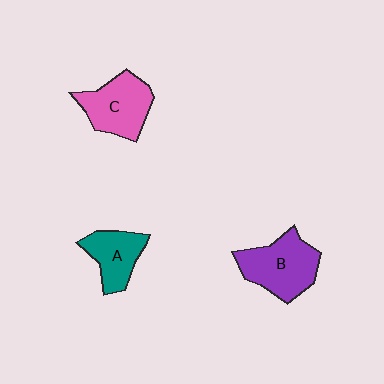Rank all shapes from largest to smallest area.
From largest to smallest: B (purple), C (pink), A (teal).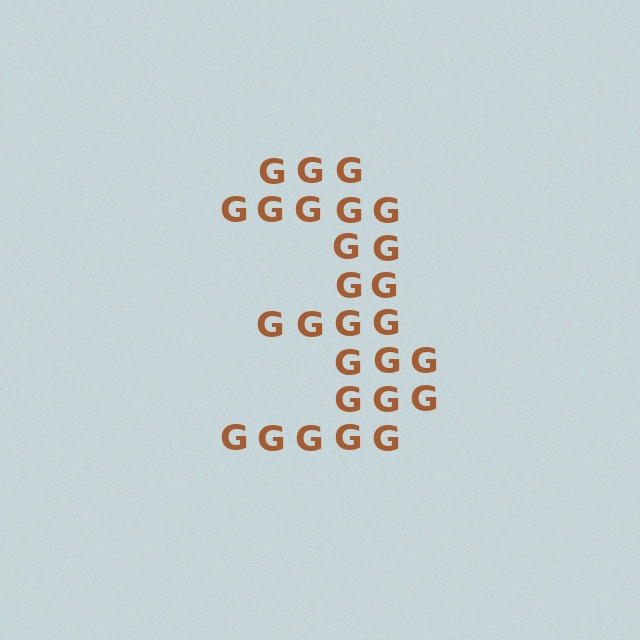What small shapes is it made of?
It is made of small letter G's.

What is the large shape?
The large shape is the digit 3.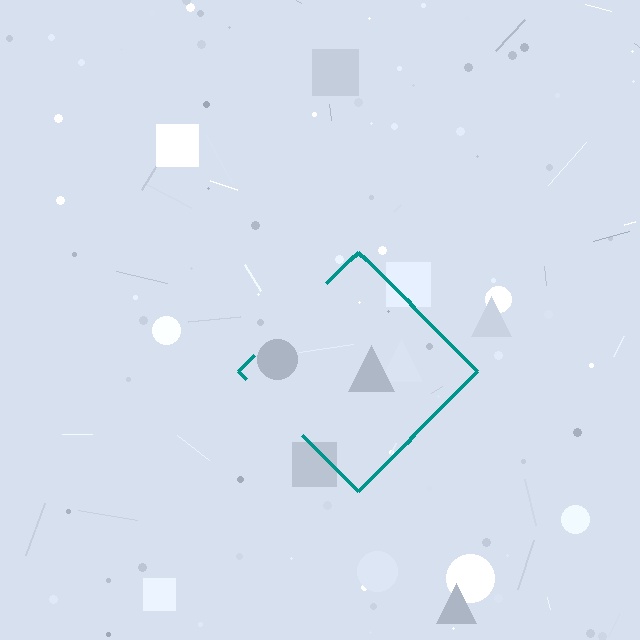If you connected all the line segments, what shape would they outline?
They would outline a diamond.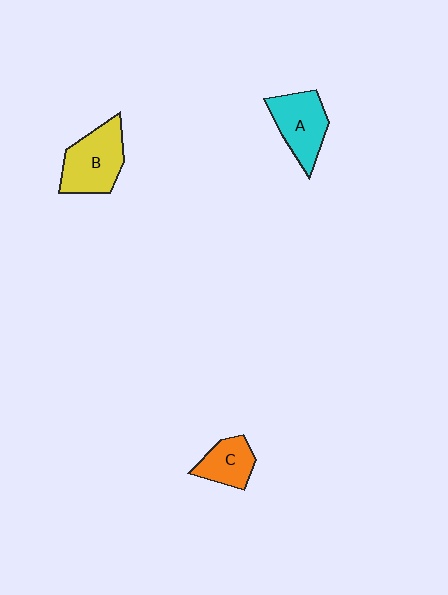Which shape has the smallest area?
Shape C (orange).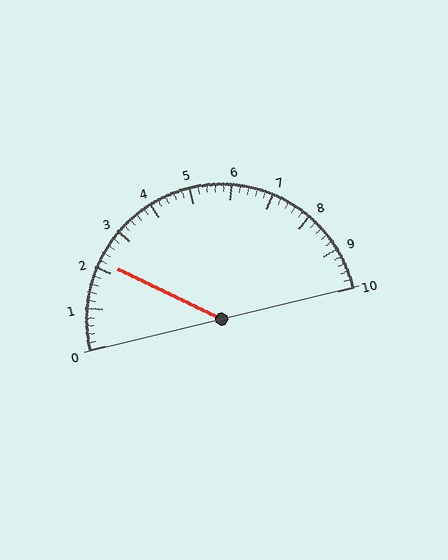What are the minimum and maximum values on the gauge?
The gauge ranges from 0 to 10.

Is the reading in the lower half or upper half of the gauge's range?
The reading is in the lower half of the range (0 to 10).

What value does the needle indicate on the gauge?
The needle indicates approximately 2.2.